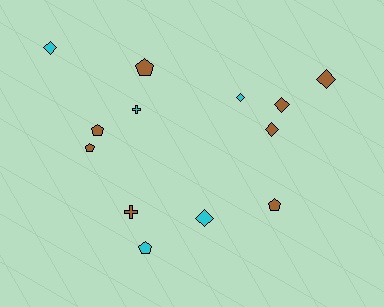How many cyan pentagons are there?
There is 1 cyan pentagon.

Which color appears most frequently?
Brown, with 8 objects.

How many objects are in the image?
There are 13 objects.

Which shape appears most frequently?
Diamond, with 6 objects.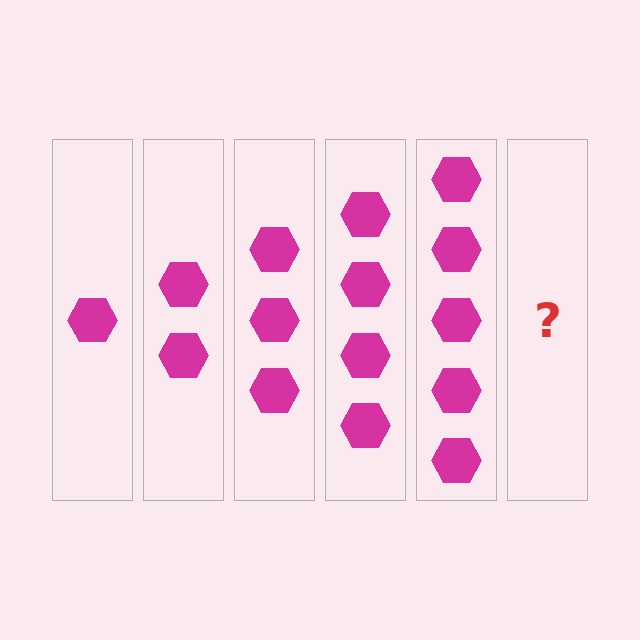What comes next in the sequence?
The next element should be 6 hexagons.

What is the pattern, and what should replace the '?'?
The pattern is that each step adds one more hexagon. The '?' should be 6 hexagons.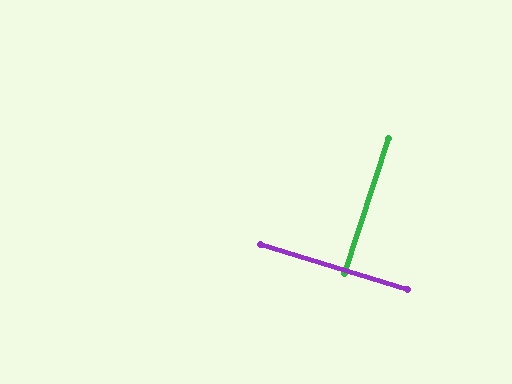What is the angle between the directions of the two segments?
Approximately 89 degrees.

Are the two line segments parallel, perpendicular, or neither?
Perpendicular — they meet at approximately 89°.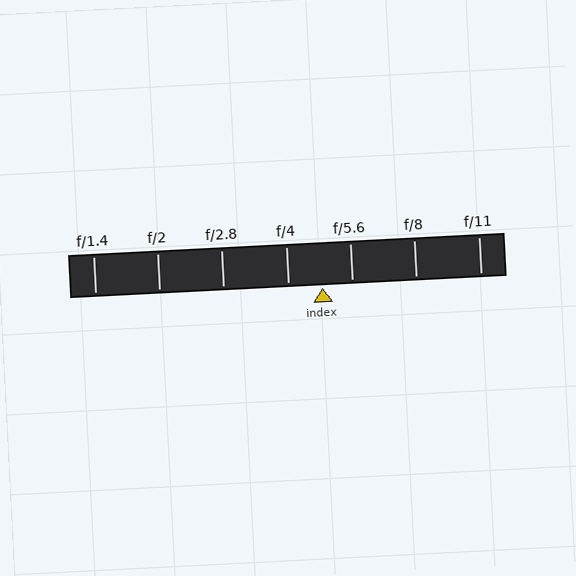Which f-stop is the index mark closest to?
The index mark is closest to f/5.6.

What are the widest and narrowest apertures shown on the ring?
The widest aperture shown is f/1.4 and the narrowest is f/11.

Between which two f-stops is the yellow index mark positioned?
The index mark is between f/4 and f/5.6.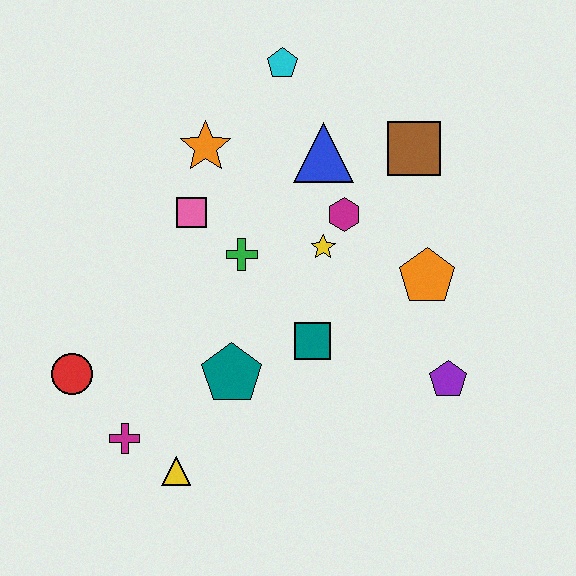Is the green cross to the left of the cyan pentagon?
Yes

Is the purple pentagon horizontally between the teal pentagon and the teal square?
No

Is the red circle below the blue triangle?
Yes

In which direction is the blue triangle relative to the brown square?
The blue triangle is to the left of the brown square.